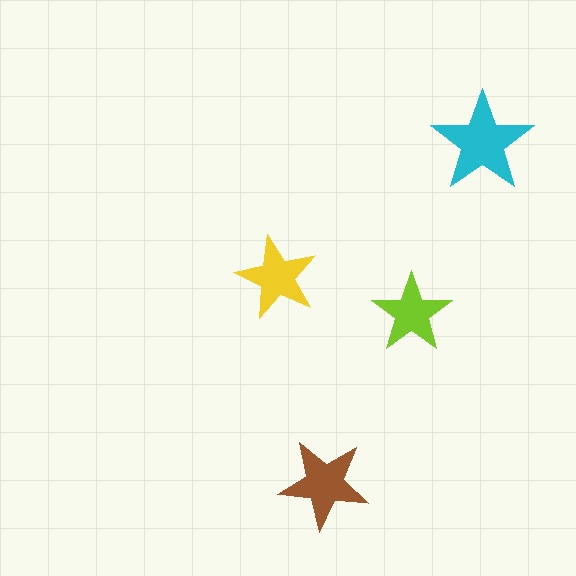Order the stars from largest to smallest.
the cyan one, the brown one, the yellow one, the lime one.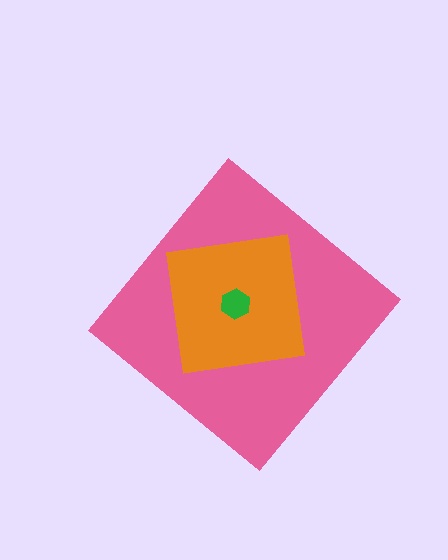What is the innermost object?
The green hexagon.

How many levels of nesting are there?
3.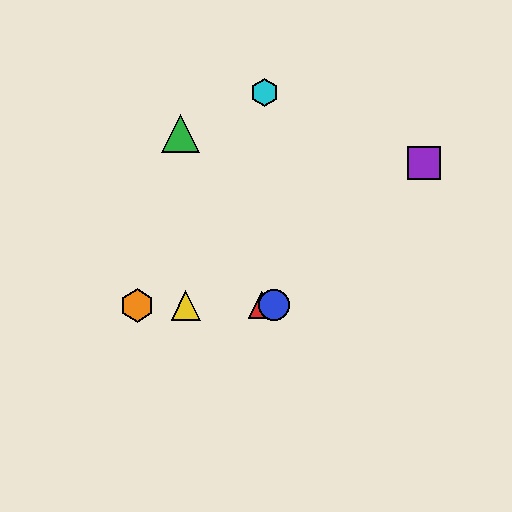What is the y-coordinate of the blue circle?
The blue circle is at y≈305.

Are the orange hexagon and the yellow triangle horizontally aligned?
Yes, both are at y≈305.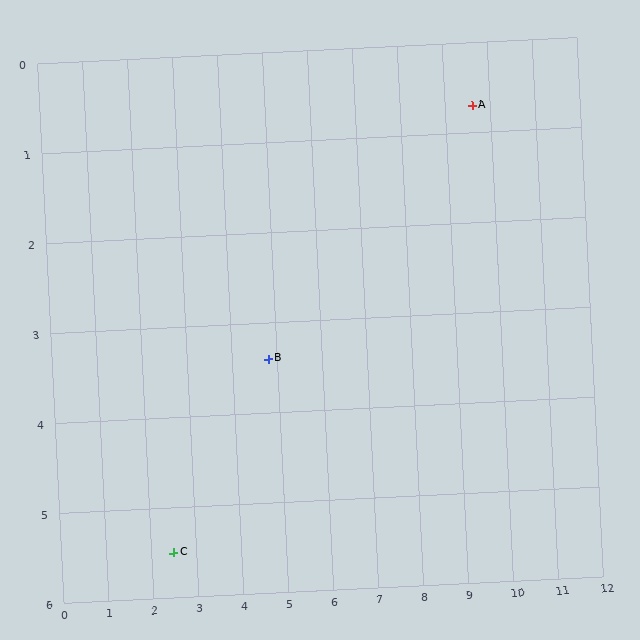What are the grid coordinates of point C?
Point C is at approximately (2.5, 5.5).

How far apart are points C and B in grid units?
Points C and B are about 3.1 grid units apart.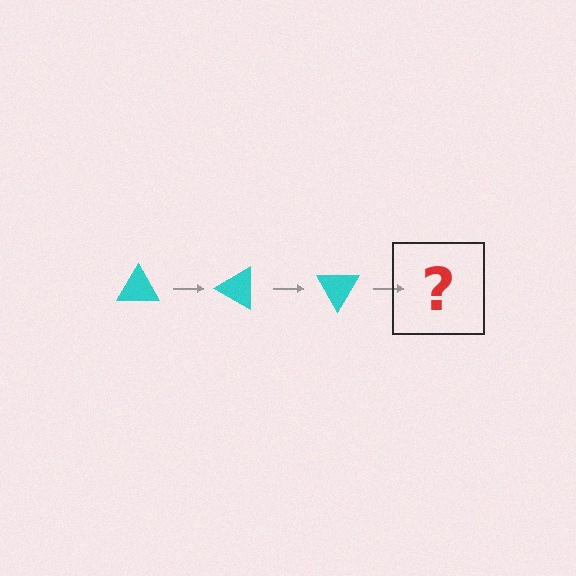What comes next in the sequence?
The next element should be a cyan triangle rotated 90 degrees.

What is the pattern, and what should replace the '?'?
The pattern is that the triangle rotates 30 degrees each step. The '?' should be a cyan triangle rotated 90 degrees.